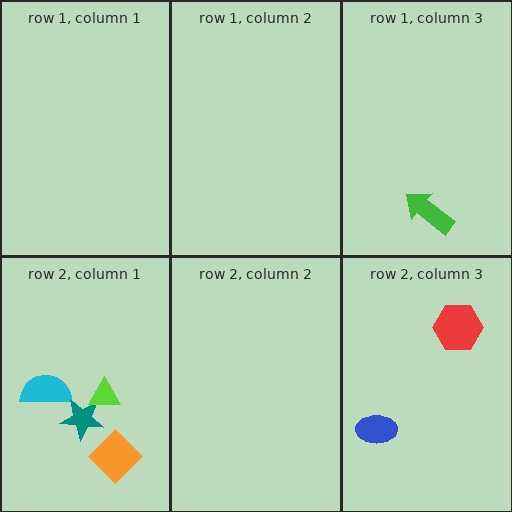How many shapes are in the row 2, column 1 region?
4.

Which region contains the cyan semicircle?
The row 2, column 1 region.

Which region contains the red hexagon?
The row 2, column 3 region.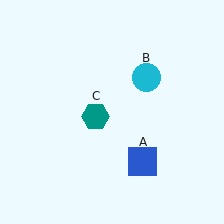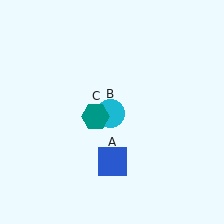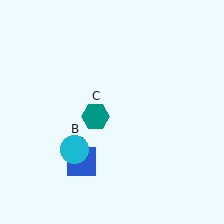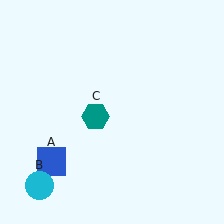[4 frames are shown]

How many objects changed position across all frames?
2 objects changed position: blue square (object A), cyan circle (object B).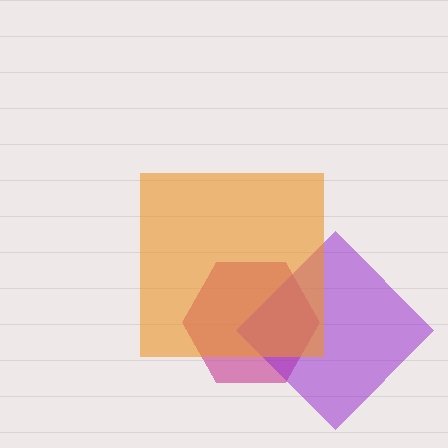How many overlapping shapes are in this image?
There are 3 overlapping shapes in the image.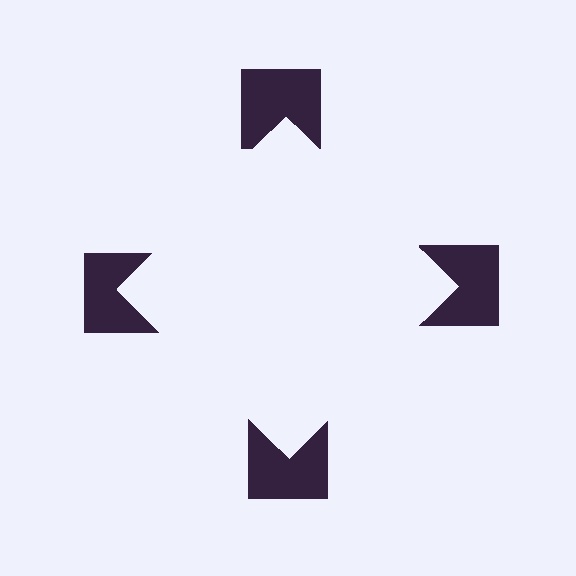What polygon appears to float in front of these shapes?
An illusory square — its edges are inferred from the aligned wedge cuts in the notched squares, not physically drawn.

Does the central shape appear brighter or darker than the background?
It typically appears slightly brighter than the background, even though no actual brightness change is drawn.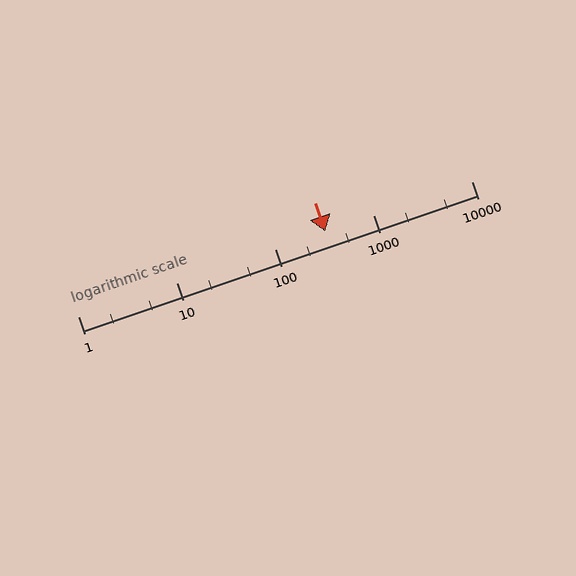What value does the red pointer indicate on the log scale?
The pointer indicates approximately 330.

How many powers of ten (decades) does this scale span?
The scale spans 4 decades, from 1 to 10000.